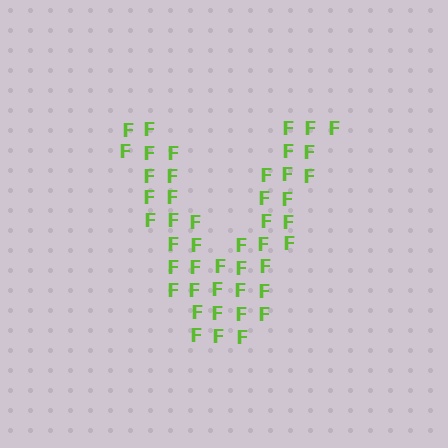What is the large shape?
The large shape is the letter V.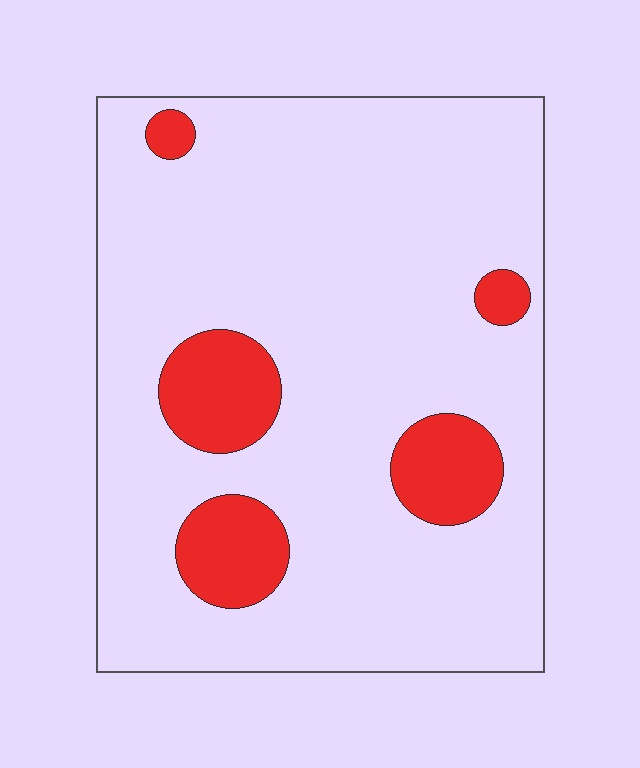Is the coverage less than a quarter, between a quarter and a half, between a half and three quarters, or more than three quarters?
Less than a quarter.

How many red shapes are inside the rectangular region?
5.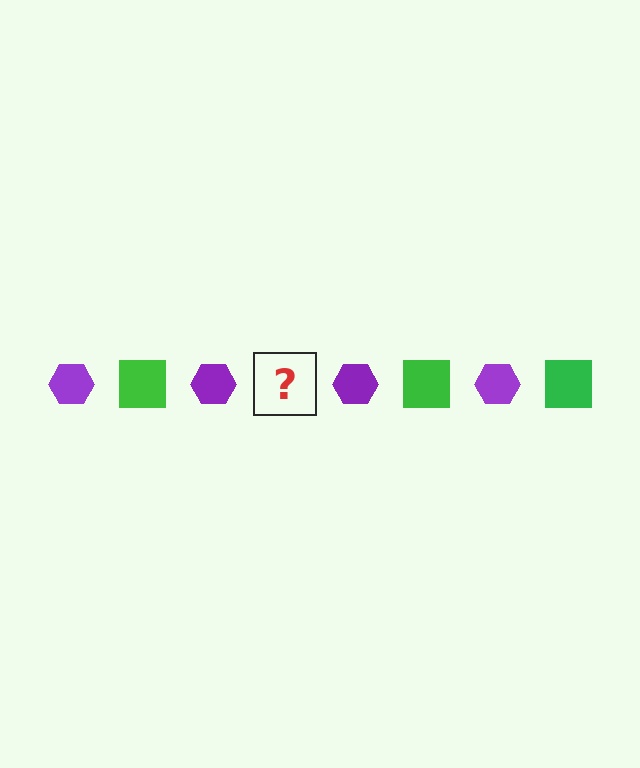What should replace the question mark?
The question mark should be replaced with a green square.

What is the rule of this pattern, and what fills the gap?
The rule is that the pattern alternates between purple hexagon and green square. The gap should be filled with a green square.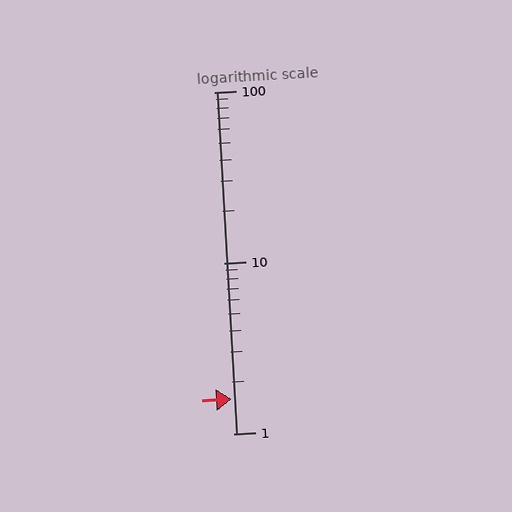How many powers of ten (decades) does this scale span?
The scale spans 2 decades, from 1 to 100.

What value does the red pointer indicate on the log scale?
The pointer indicates approximately 1.6.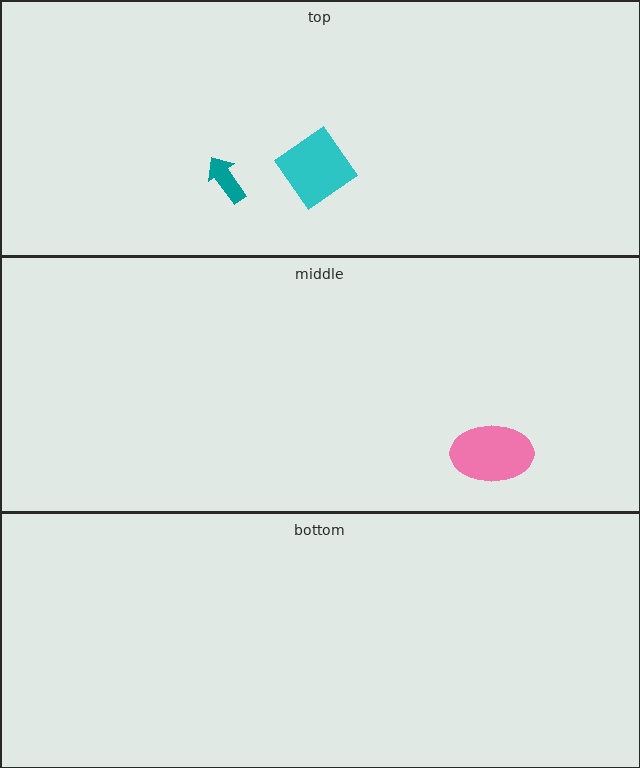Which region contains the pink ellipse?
The middle region.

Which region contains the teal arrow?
The top region.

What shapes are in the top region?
The teal arrow, the cyan diamond.